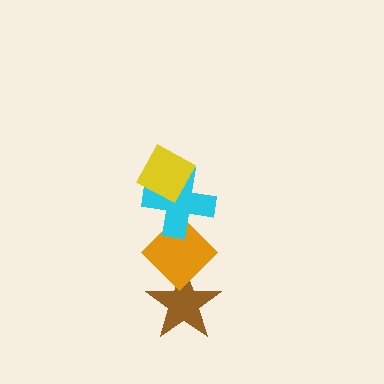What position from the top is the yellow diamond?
The yellow diamond is 1st from the top.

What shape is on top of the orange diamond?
The cyan cross is on top of the orange diamond.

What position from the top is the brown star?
The brown star is 4th from the top.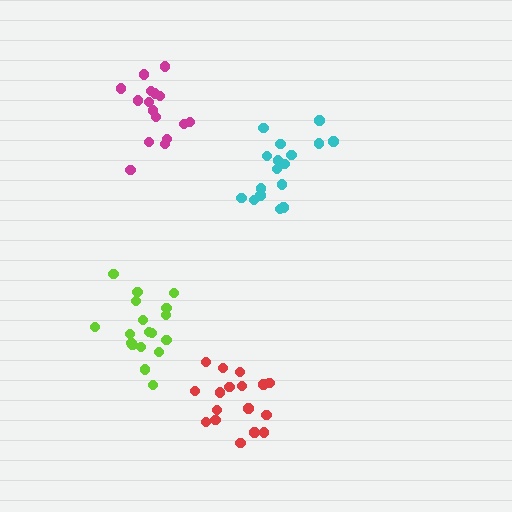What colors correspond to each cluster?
The clusters are colored: red, magenta, lime, cyan.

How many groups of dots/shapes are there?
There are 4 groups.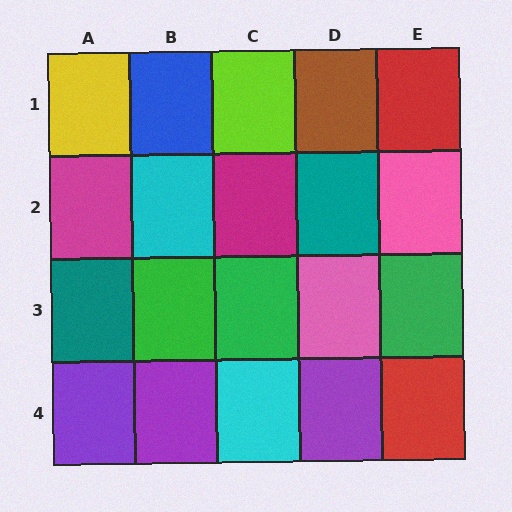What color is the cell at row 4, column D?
Purple.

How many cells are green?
3 cells are green.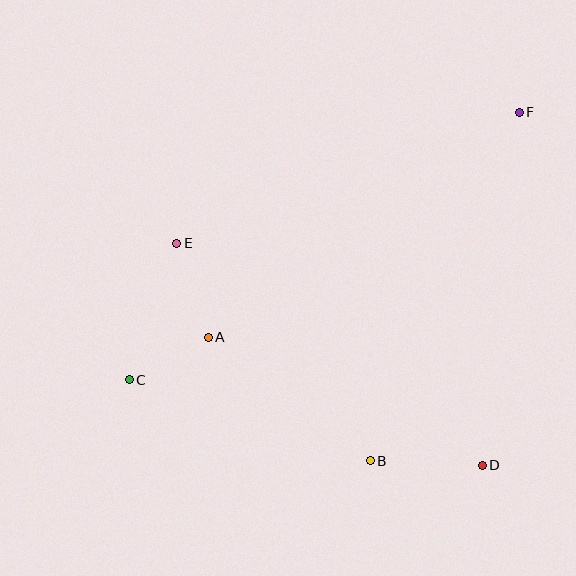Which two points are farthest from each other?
Points C and F are farthest from each other.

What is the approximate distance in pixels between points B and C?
The distance between B and C is approximately 254 pixels.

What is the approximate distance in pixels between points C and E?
The distance between C and E is approximately 145 pixels.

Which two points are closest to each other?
Points A and C are closest to each other.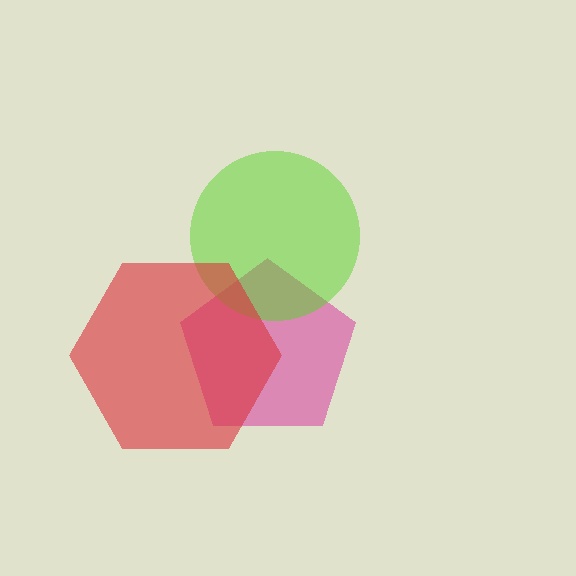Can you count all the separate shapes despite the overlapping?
Yes, there are 3 separate shapes.